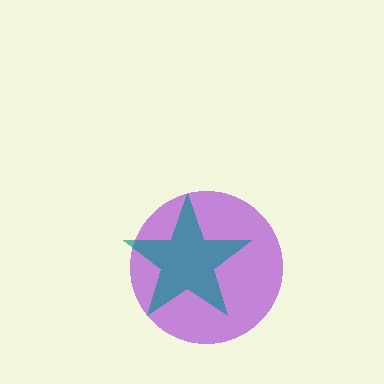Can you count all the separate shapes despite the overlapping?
Yes, there are 2 separate shapes.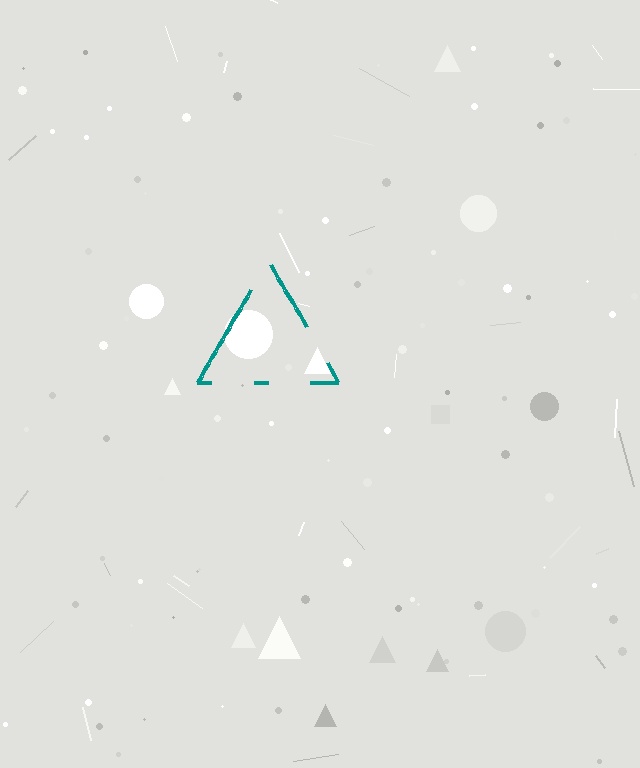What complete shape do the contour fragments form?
The contour fragments form a triangle.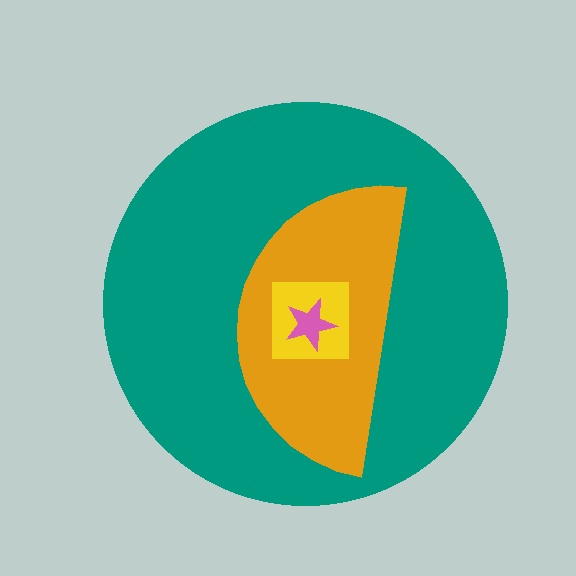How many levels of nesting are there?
4.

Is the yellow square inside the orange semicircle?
Yes.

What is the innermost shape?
The pink star.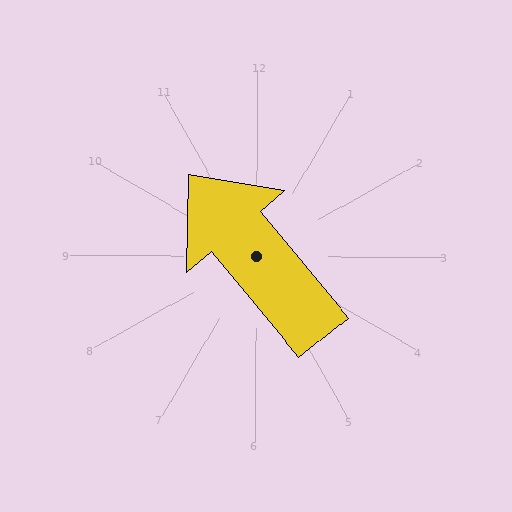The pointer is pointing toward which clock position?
Roughly 11 o'clock.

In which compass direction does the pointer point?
Northwest.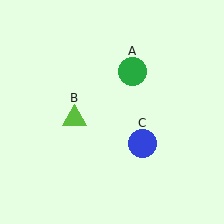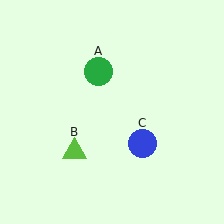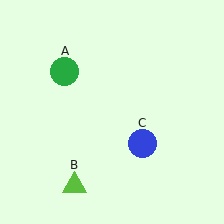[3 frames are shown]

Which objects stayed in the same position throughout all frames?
Blue circle (object C) remained stationary.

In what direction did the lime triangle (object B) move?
The lime triangle (object B) moved down.